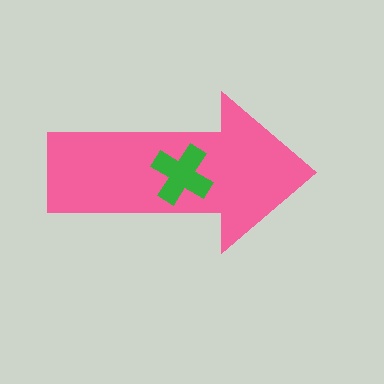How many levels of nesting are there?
2.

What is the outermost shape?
The pink arrow.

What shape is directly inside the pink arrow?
The green cross.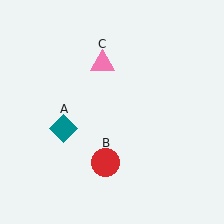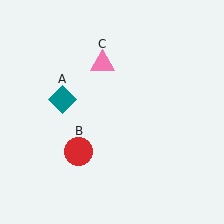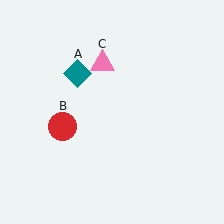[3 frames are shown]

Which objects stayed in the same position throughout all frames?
Pink triangle (object C) remained stationary.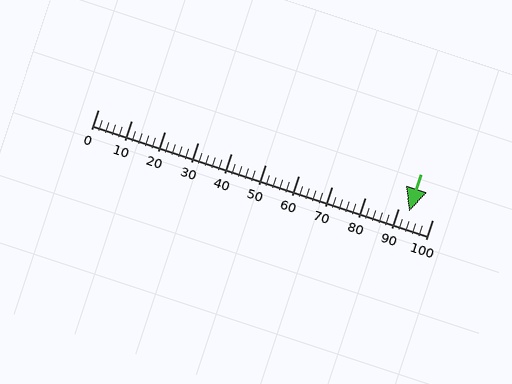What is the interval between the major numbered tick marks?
The major tick marks are spaced 10 units apart.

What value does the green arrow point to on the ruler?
The green arrow points to approximately 93.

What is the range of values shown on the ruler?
The ruler shows values from 0 to 100.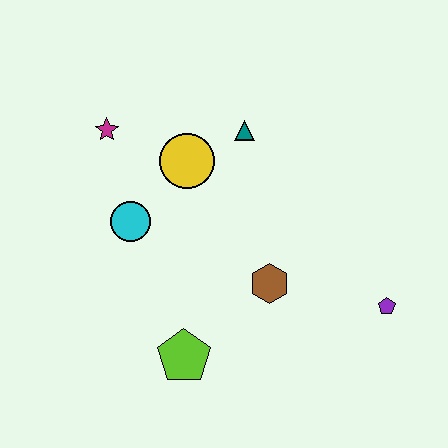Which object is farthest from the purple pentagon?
The magenta star is farthest from the purple pentagon.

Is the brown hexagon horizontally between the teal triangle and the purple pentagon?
Yes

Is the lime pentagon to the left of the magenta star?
No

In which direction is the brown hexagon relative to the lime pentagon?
The brown hexagon is to the right of the lime pentagon.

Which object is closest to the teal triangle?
The yellow circle is closest to the teal triangle.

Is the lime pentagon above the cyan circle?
No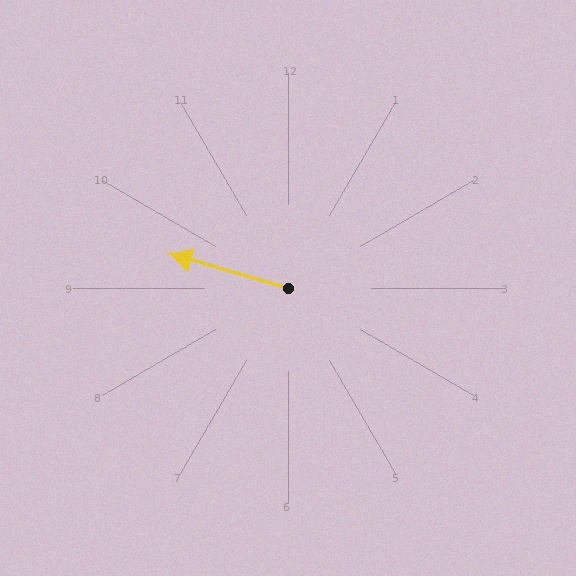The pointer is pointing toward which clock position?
Roughly 10 o'clock.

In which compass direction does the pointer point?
West.